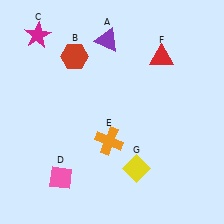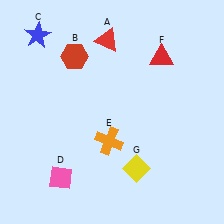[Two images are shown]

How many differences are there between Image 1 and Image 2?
There are 2 differences between the two images.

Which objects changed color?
A changed from purple to red. C changed from magenta to blue.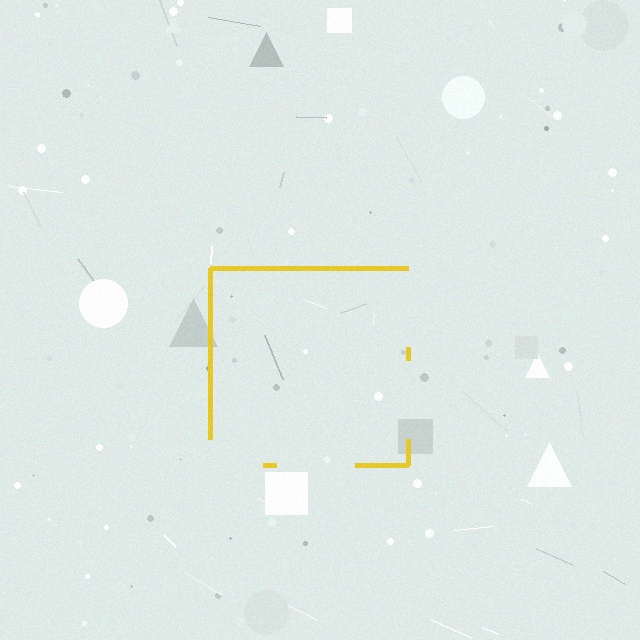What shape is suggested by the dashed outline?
The dashed outline suggests a square.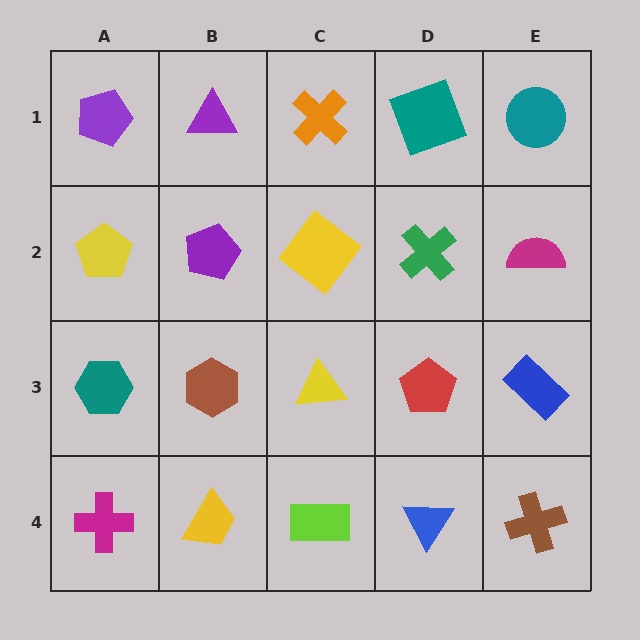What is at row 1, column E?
A teal circle.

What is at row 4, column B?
A yellow trapezoid.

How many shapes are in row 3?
5 shapes.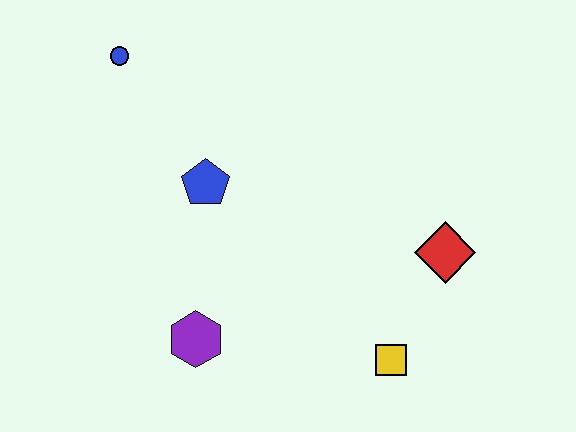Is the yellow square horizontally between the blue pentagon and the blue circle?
No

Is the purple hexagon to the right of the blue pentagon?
No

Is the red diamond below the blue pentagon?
Yes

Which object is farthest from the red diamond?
The blue circle is farthest from the red diamond.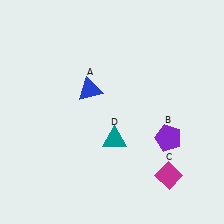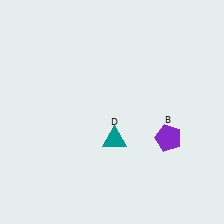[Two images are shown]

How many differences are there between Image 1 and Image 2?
There are 2 differences between the two images.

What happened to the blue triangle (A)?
The blue triangle (A) was removed in Image 2. It was in the top-left area of Image 1.